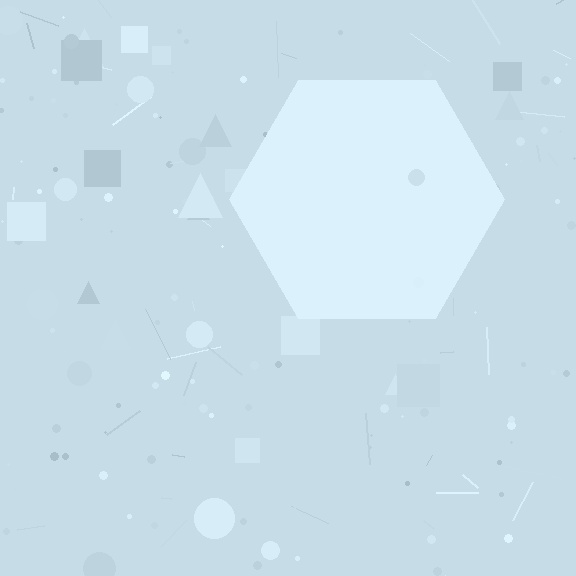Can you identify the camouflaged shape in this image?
The camouflaged shape is a hexagon.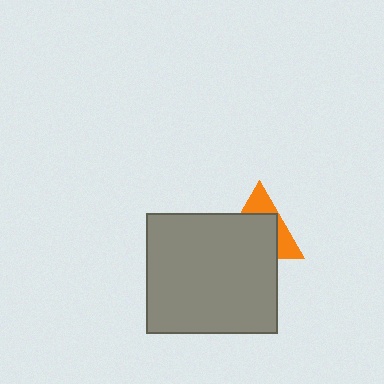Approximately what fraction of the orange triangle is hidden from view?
Roughly 64% of the orange triangle is hidden behind the gray rectangle.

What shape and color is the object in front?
The object in front is a gray rectangle.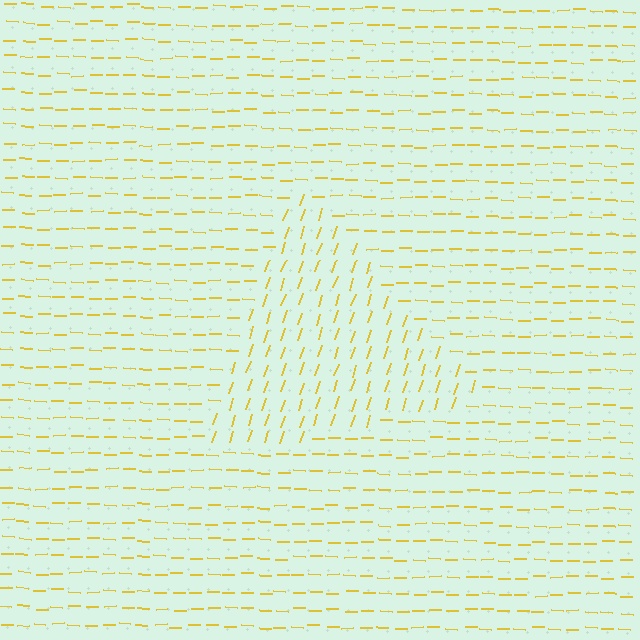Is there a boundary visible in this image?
Yes, there is a texture boundary formed by a change in line orientation.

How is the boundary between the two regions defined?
The boundary is defined purely by a change in line orientation (approximately 72 degrees difference). All lines are the same color and thickness.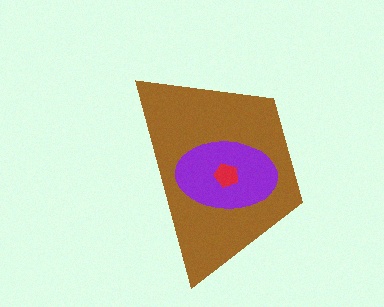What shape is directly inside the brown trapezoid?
The purple ellipse.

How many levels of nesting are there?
3.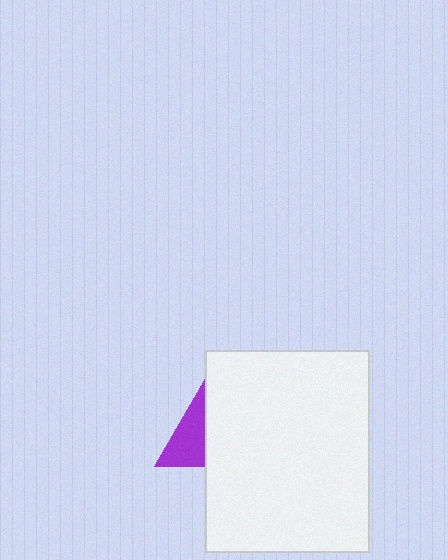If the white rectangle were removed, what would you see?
You would see the complete purple triangle.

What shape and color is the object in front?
The object in front is a white rectangle.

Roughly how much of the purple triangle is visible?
A small part of it is visible (roughly 39%).